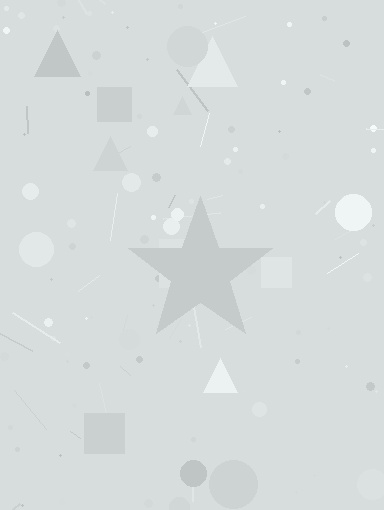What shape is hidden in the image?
A star is hidden in the image.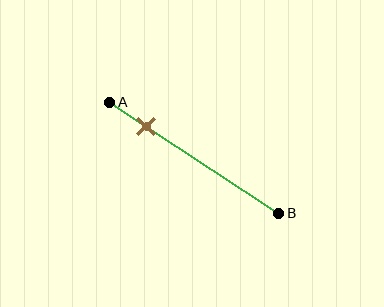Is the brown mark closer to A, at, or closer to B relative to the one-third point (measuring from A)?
The brown mark is closer to point A than the one-third point of segment AB.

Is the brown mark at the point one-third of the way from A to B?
No, the mark is at about 20% from A, not at the 33% one-third point.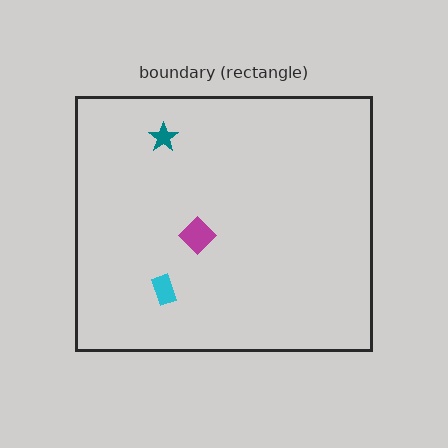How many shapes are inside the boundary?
3 inside, 0 outside.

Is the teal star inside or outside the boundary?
Inside.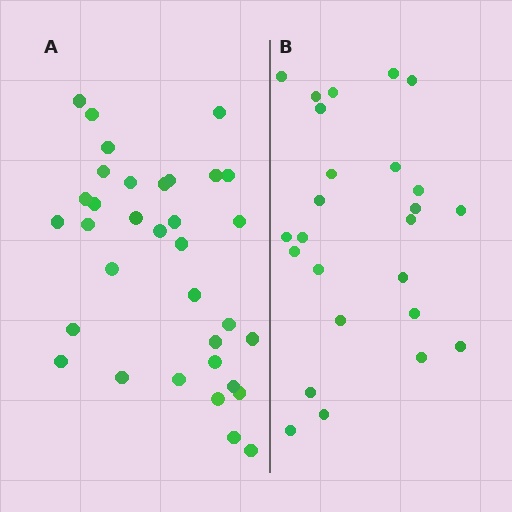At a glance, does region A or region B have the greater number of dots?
Region A (the left region) has more dots.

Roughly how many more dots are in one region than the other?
Region A has roughly 8 or so more dots than region B.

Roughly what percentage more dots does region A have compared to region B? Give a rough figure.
About 35% more.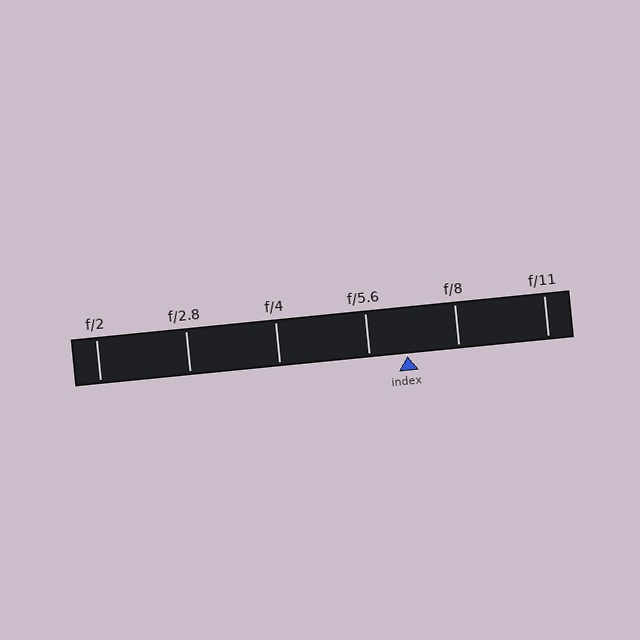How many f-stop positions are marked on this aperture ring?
There are 6 f-stop positions marked.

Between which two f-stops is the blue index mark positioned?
The index mark is between f/5.6 and f/8.